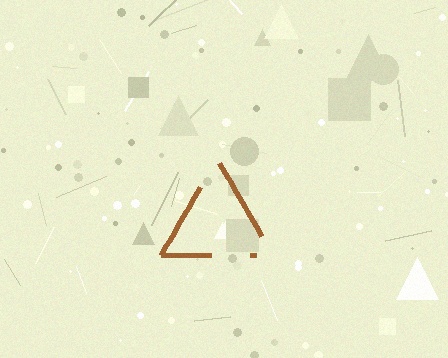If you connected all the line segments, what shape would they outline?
They would outline a triangle.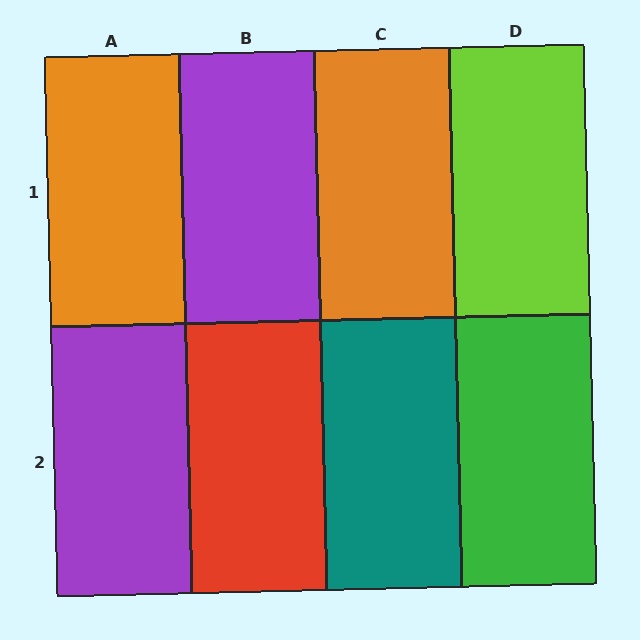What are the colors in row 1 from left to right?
Orange, purple, orange, lime.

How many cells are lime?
1 cell is lime.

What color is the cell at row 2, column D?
Green.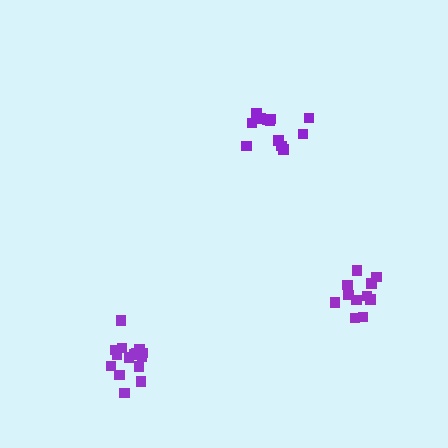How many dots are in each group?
Group 1: 12 dots, Group 2: 11 dots, Group 3: 15 dots (38 total).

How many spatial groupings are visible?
There are 3 spatial groupings.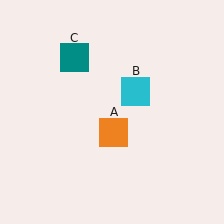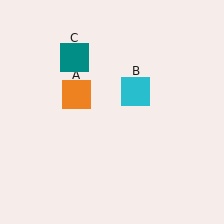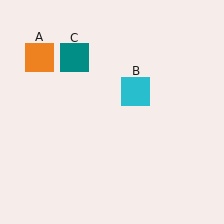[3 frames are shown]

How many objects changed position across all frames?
1 object changed position: orange square (object A).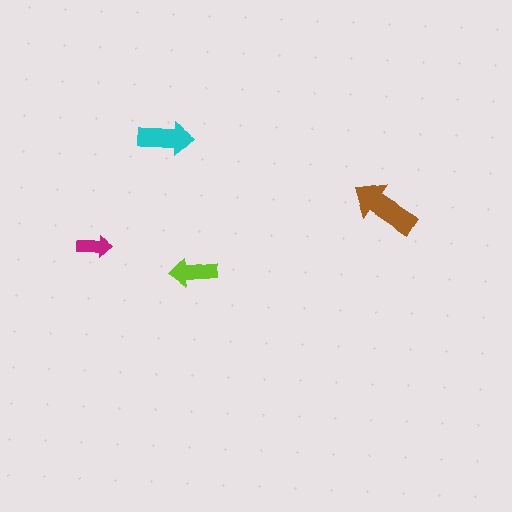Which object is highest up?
The cyan arrow is topmost.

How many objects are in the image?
There are 4 objects in the image.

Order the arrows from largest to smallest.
the brown one, the cyan one, the lime one, the magenta one.